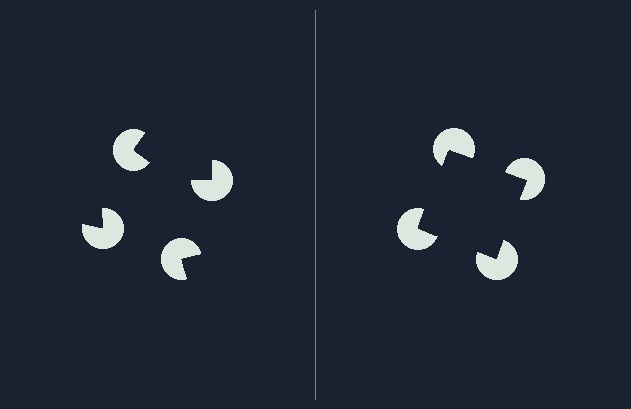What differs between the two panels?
The pac-man discs are positioned identically on both sides; only the wedge orientations differ. On the right they align to a square; on the left they are misaligned.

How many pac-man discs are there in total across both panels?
8 — 4 on each side.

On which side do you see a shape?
An illusory square appears on the right side. On the left side the wedge cuts are rotated, so no coherent shape forms.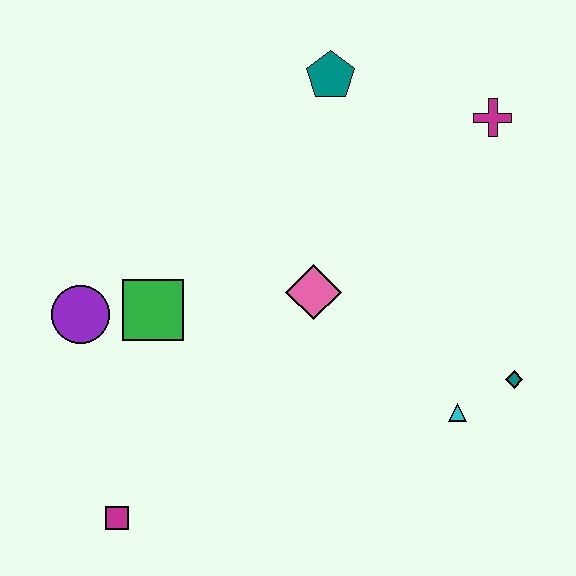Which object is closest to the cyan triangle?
The teal diamond is closest to the cyan triangle.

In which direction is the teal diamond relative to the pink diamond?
The teal diamond is to the right of the pink diamond.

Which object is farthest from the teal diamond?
The purple circle is farthest from the teal diamond.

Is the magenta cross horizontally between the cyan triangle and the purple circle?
No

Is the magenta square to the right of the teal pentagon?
No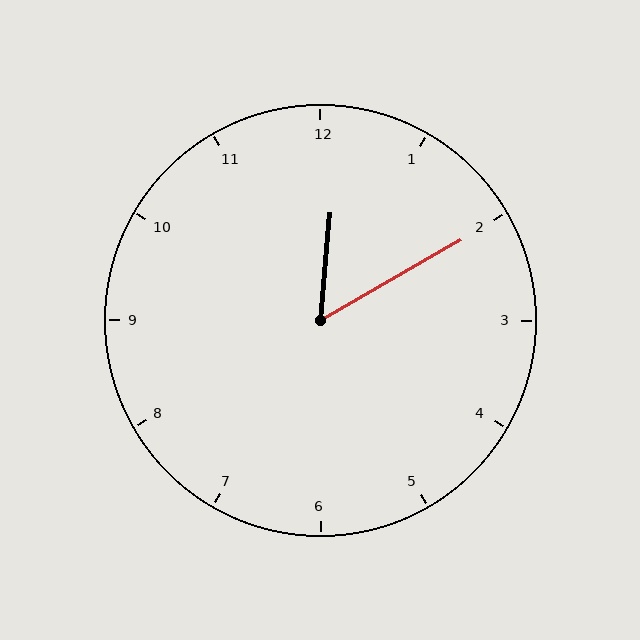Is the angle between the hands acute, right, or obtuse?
It is acute.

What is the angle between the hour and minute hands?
Approximately 55 degrees.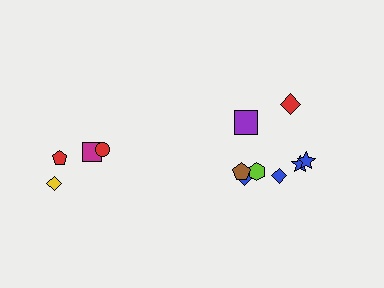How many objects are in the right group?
There are 8 objects.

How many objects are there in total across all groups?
There are 12 objects.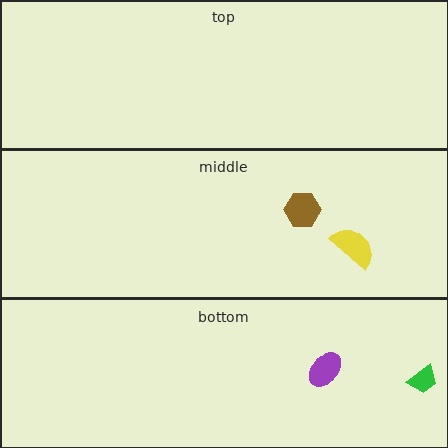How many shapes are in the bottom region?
2.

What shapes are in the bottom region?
The green trapezoid, the purple ellipse.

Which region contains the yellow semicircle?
The middle region.